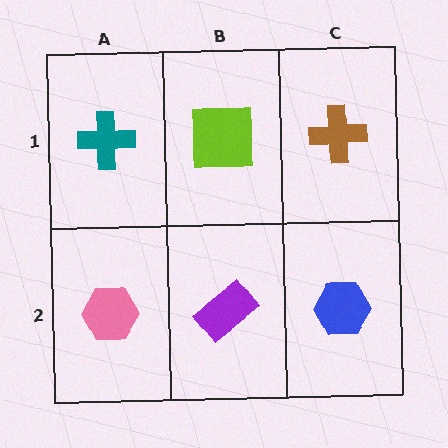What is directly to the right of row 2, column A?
A purple rectangle.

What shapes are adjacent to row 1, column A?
A pink hexagon (row 2, column A), a lime square (row 1, column B).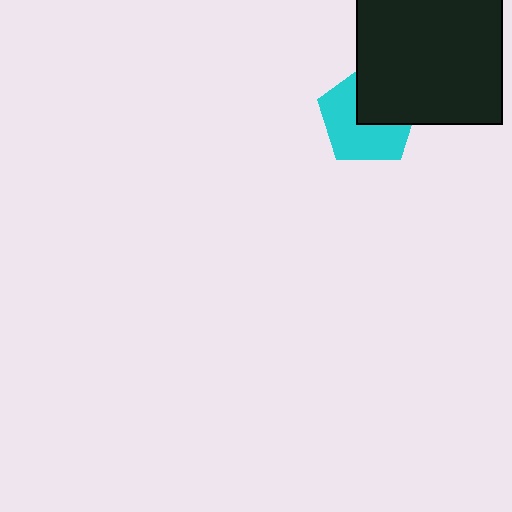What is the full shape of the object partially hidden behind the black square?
The partially hidden object is a cyan pentagon.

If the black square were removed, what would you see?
You would see the complete cyan pentagon.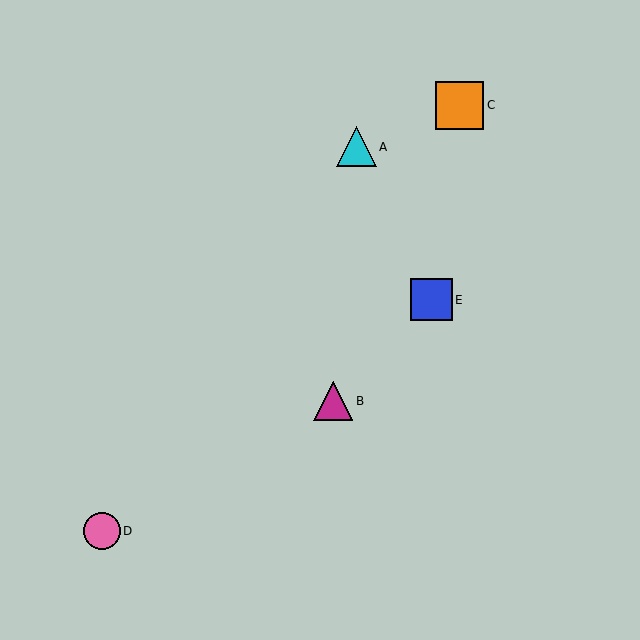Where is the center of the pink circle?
The center of the pink circle is at (102, 531).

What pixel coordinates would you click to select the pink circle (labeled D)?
Click at (102, 531) to select the pink circle D.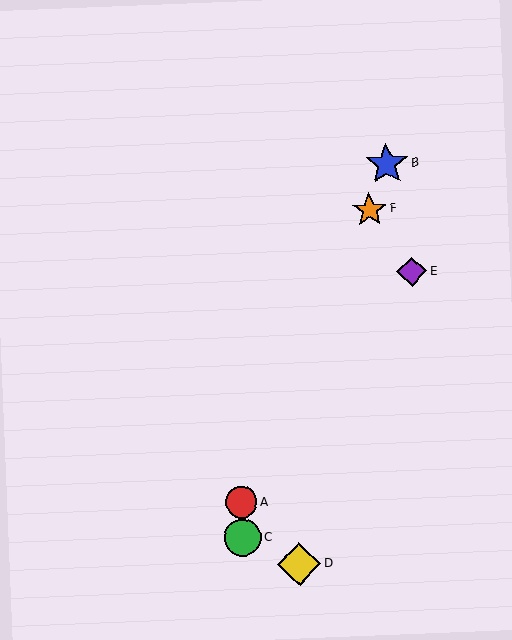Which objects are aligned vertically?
Objects A, C are aligned vertically.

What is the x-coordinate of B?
Object B is at x≈387.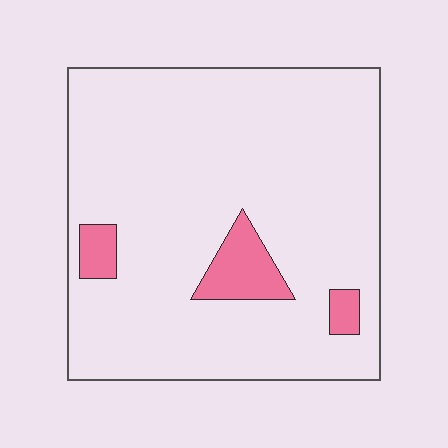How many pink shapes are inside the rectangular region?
3.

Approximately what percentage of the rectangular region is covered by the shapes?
Approximately 10%.